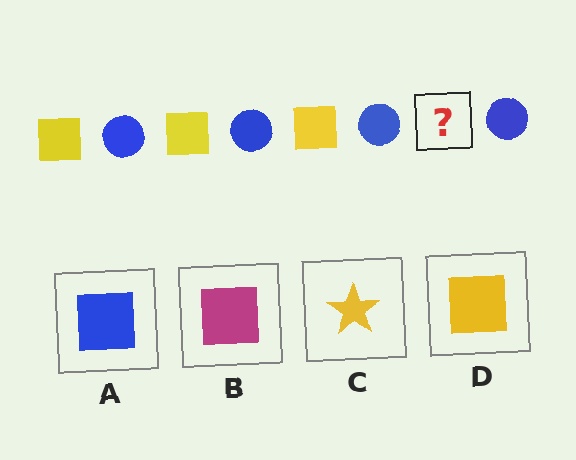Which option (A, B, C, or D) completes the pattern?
D.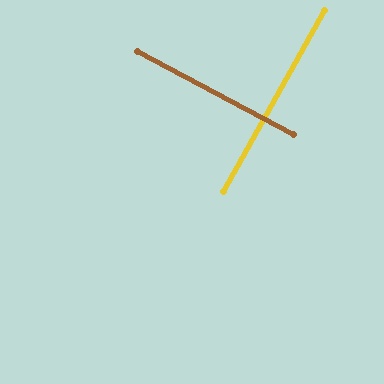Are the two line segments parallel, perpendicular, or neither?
Perpendicular — they meet at approximately 89°.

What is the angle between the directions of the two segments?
Approximately 89 degrees.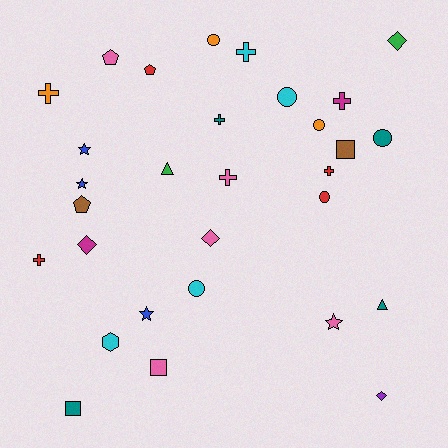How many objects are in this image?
There are 30 objects.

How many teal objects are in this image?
There are 4 teal objects.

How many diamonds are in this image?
There are 4 diamonds.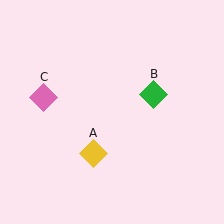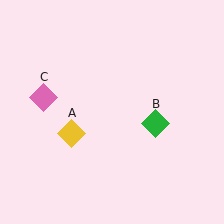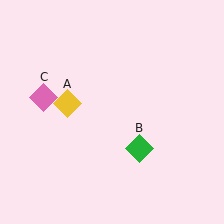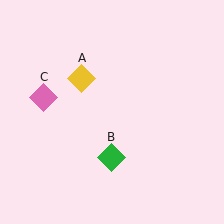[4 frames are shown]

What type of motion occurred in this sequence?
The yellow diamond (object A), green diamond (object B) rotated clockwise around the center of the scene.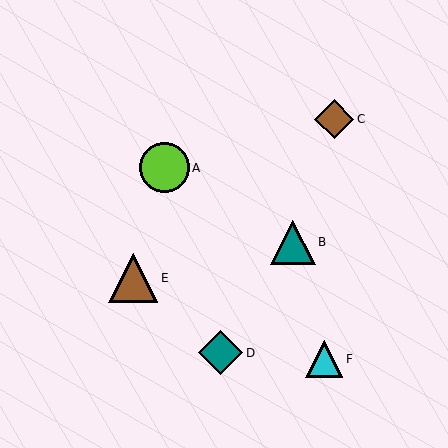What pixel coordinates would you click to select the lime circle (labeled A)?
Click at (165, 168) to select the lime circle A.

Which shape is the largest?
The lime circle (labeled A) is the largest.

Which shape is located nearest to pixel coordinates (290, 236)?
The teal triangle (labeled B) at (293, 242) is nearest to that location.